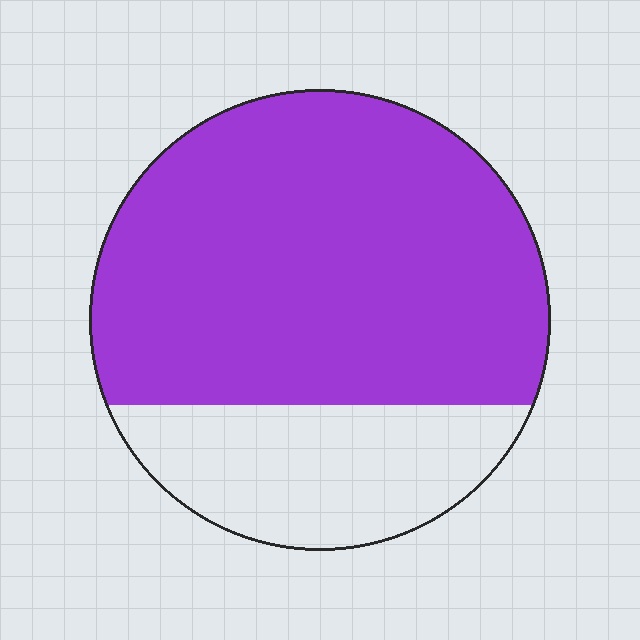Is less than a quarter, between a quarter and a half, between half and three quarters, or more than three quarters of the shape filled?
Between half and three quarters.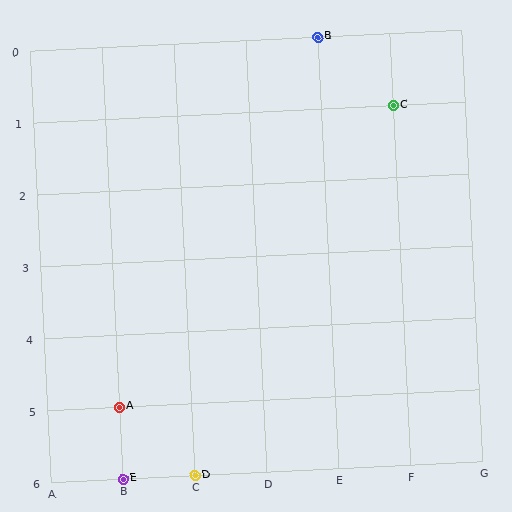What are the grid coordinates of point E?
Point E is at grid coordinates (B, 6).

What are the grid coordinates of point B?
Point B is at grid coordinates (E, 0).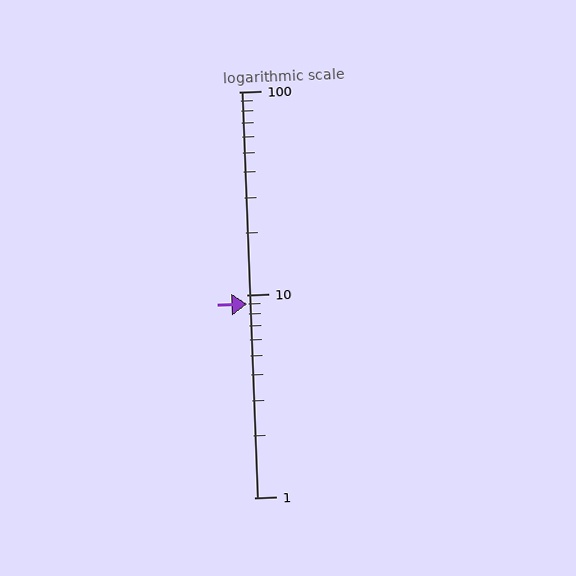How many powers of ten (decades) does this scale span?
The scale spans 2 decades, from 1 to 100.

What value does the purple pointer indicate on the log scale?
The pointer indicates approximately 9.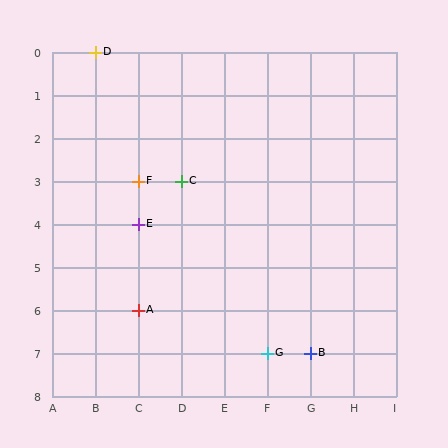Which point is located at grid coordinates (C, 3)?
Point F is at (C, 3).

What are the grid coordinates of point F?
Point F is at grid coordinates (C, 3).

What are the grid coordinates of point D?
Point D is at grid coordinates (B, 0).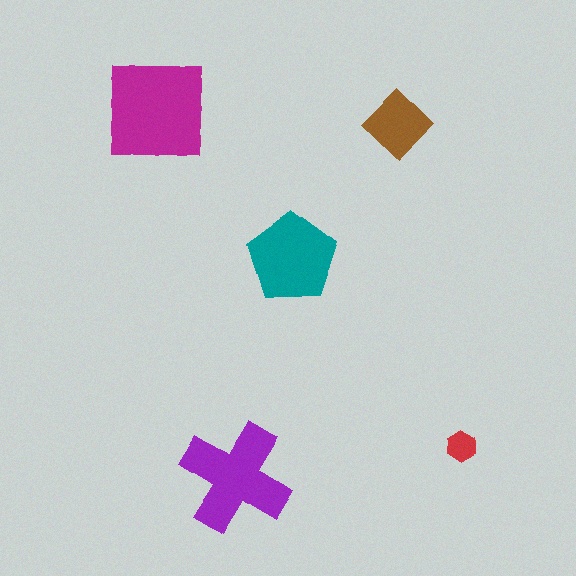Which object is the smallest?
The red hexagon.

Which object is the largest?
The magenta square.